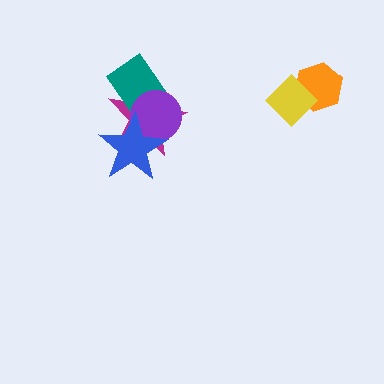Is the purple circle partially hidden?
Yes, it is partially covered by another shape.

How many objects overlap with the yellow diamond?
1 object overlaps with the yellow diamond.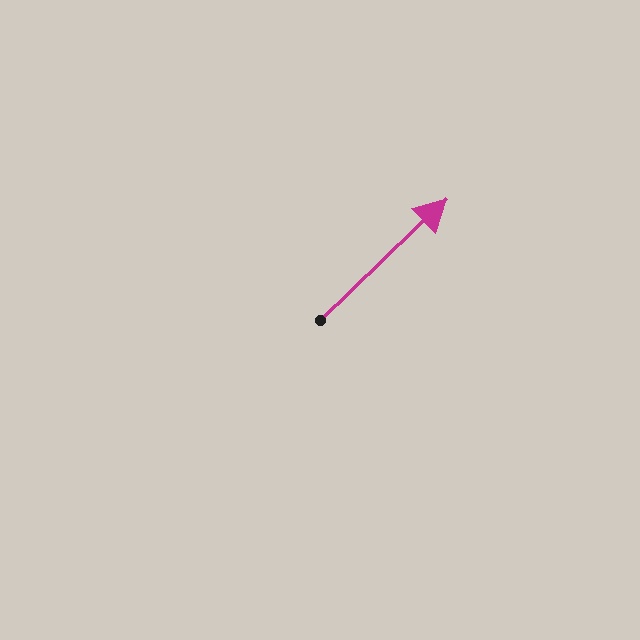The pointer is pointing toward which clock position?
Roughly 2 o'clock.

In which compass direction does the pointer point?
Northeast.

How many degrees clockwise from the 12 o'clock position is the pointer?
Approximately 46 degrees.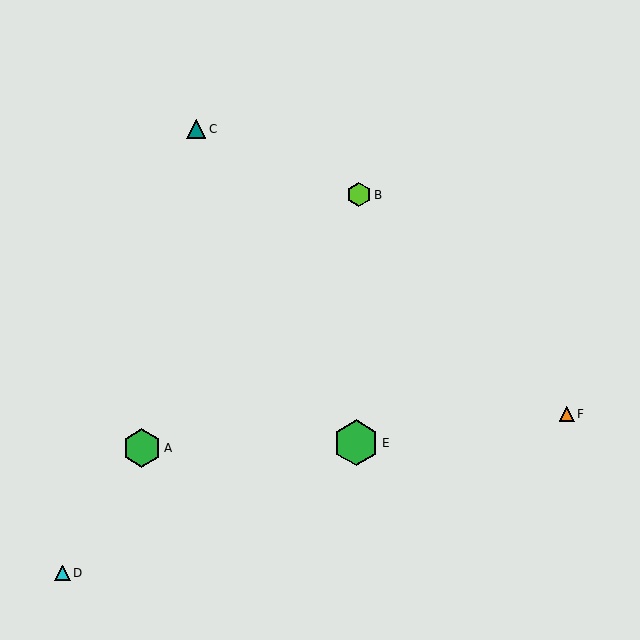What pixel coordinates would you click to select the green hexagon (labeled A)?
Click at (142, 448) to select the green hexagon A.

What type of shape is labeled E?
Shape E is a green hexagon.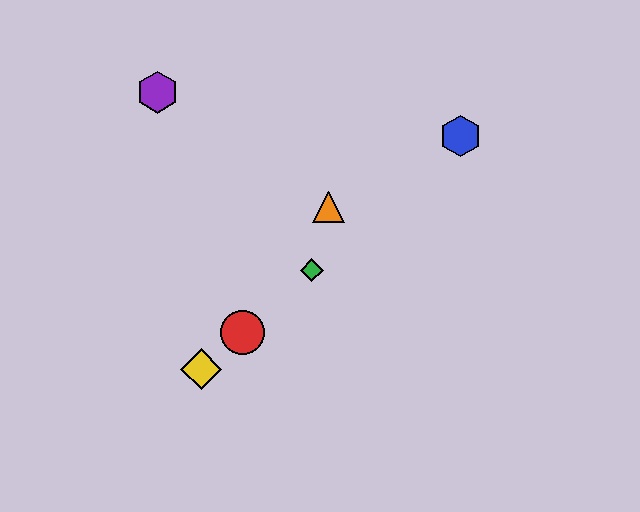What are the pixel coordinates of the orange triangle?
The orange triangle is at (329, 207).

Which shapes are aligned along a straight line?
The red circle, the blue hexagon, the green diamond, the yellow diamond are aligned along a straight line.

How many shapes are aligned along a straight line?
4 shapes (the red circle, the blue hexagon, the green diamond, the yellow diamond) are aligned along a straight line.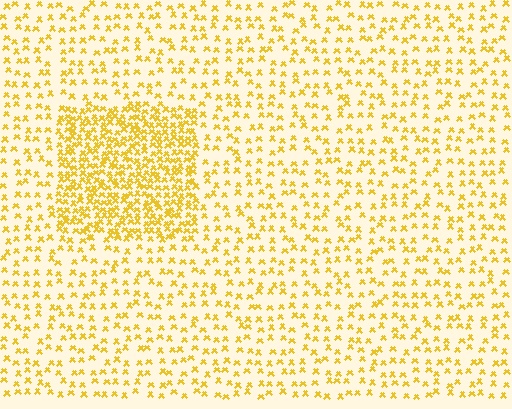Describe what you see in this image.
The image contains small yellow elements arranged at two different densities. A rectangle-shaped region is visible where the elements are more densely packed than the surrounding area.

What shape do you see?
I see a rectangle.